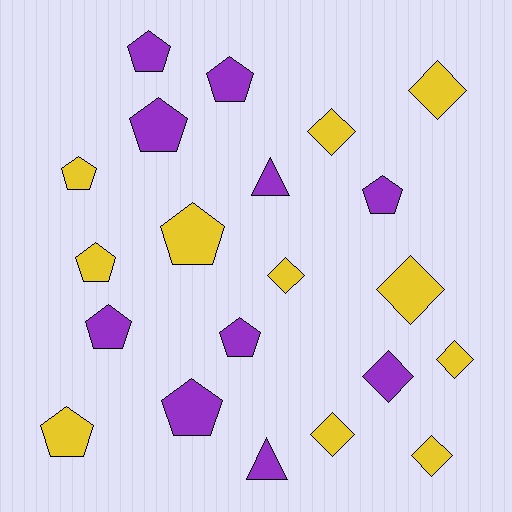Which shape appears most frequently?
Pentagon, with 11 objects.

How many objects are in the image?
There are 21 objects.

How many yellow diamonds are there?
There are 7 yellow diamonds.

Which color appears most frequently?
Yellow, with 11 objects.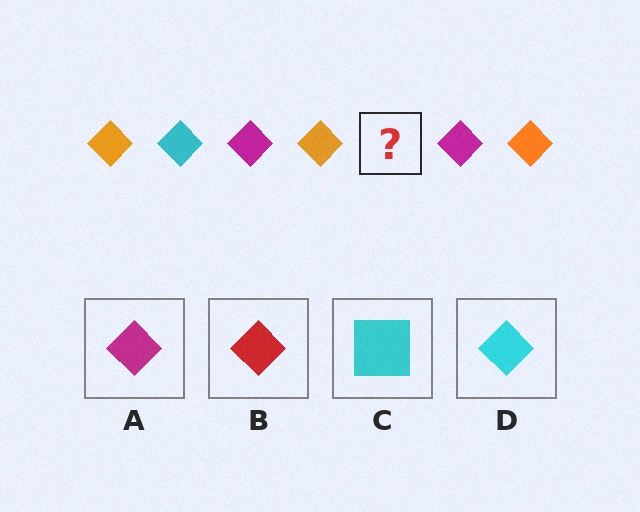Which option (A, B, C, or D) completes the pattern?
D.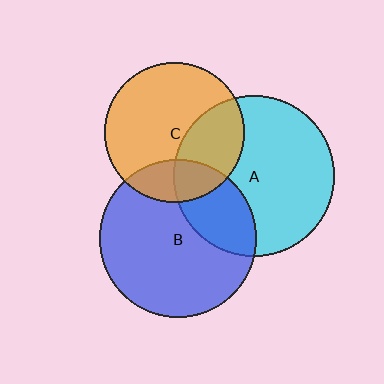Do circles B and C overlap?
Yes.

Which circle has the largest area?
Circle A (cyan).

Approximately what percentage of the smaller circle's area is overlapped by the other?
Approximately 20%.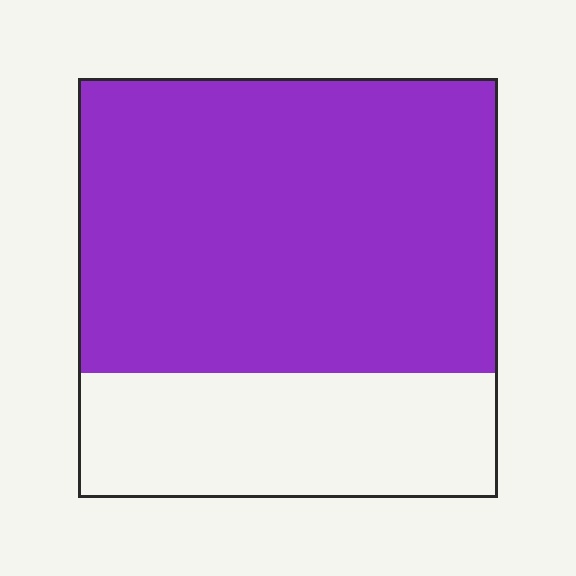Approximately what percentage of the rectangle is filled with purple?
Approximately 70%.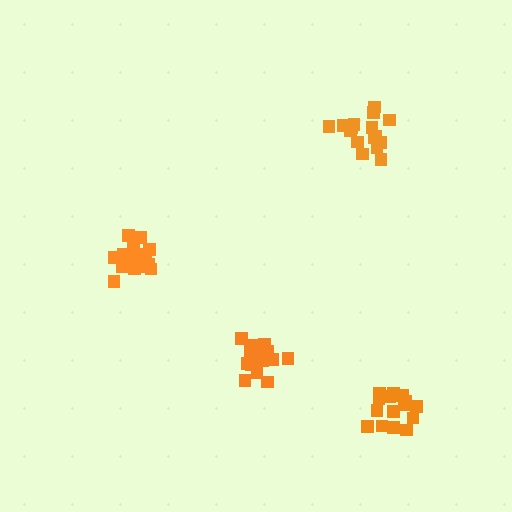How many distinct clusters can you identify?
There are 4 distinct clusters.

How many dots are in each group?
Group 1: 17 dots, Group 2: 15 dots, Group 3: 17 dots, Group 4: 15 dots (64 total).